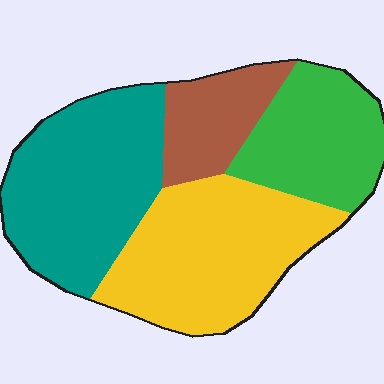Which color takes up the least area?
Brown, at roughly 15%.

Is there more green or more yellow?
Yellow.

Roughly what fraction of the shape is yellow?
Yellow covers about 35% of the shape.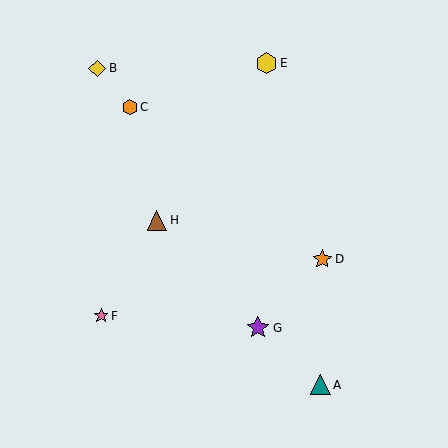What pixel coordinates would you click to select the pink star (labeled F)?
Click at (101, 316) to select the pink star F.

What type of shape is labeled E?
Shape E is a yellow hexagon.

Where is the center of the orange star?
The center of the orange star is at (322, 259).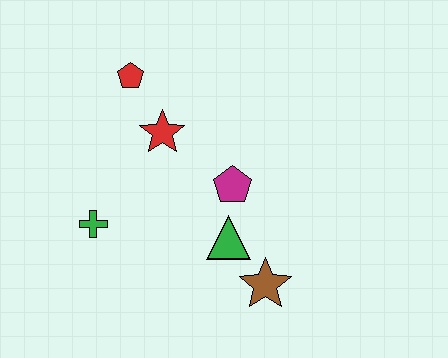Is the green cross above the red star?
No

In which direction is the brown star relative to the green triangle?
The brown star is below the green triangle.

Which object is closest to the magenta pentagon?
The green triangle is closest to the magenta pentagon.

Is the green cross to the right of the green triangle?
No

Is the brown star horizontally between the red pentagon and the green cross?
No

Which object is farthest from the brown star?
The red pentagon is farthest from the brown star.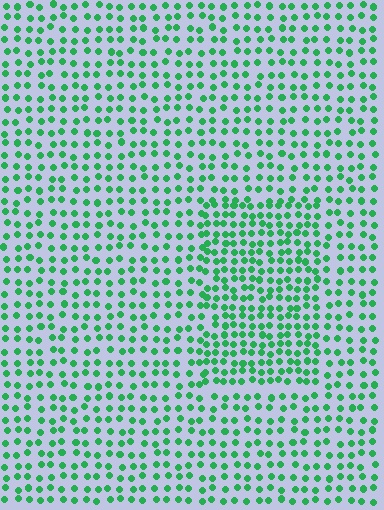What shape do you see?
I see a rectangle.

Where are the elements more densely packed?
The elements are more densely packed inside the rectangle boundary.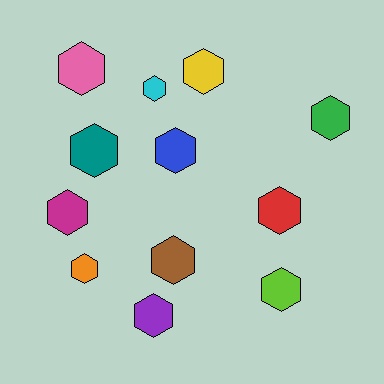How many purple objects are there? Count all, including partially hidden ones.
There is 1 purple object.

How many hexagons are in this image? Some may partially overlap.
There are 12 hexagons.